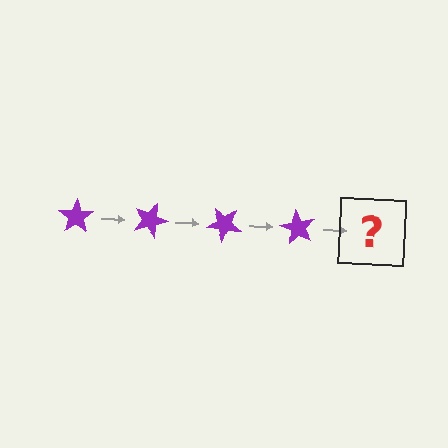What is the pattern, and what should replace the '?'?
The pattern is that the star rotates 20 degrees each step. The '?' should be a purple star rotated 80 degrees.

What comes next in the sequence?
The next element should be a purple star rotated 80 degrees.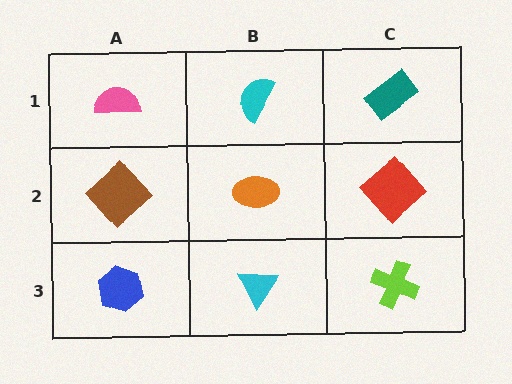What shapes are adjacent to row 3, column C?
A red diamond (row 2, column C), a cyan triangle (row 3, column B).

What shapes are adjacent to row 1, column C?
A red diamond (row 2, column C), a cyan semicircle (row 1, column B).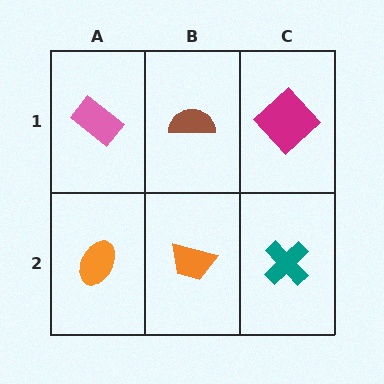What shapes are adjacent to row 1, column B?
An orange trapezoid (row 2, column B), a pink rectangle (row 1, column A), a magenta diamond (row 1, column C).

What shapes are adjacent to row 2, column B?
A brown semicircle (row 1, column B), an orange ellipse (row 2, column A), a teal cross (row 2, column C).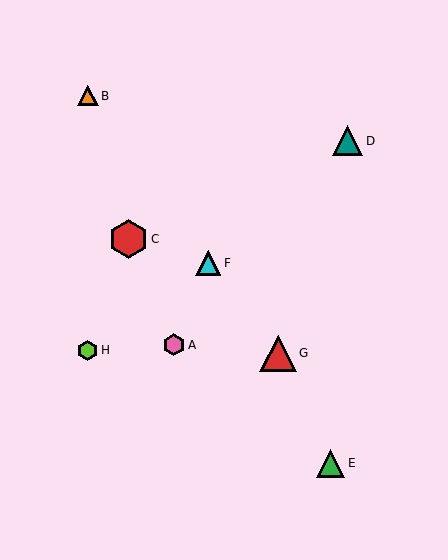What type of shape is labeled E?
Shape E is a green triangle.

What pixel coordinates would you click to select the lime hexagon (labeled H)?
Click at (87, 350) to select the lime hexagon H.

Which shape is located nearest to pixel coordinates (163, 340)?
The pink hexagon (labeled A) at (174, 345) is nearest to that location.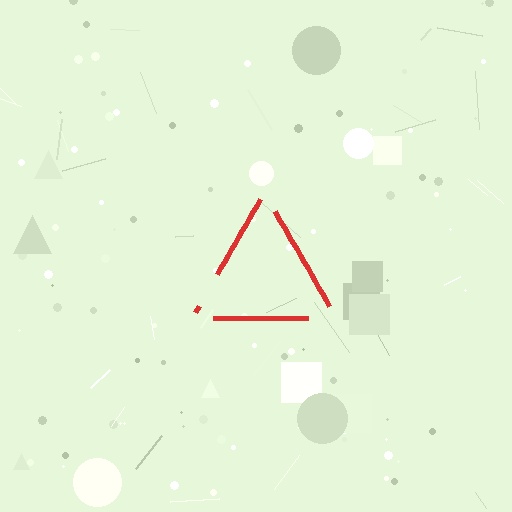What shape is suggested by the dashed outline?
The dashed outline suggests a triangle.